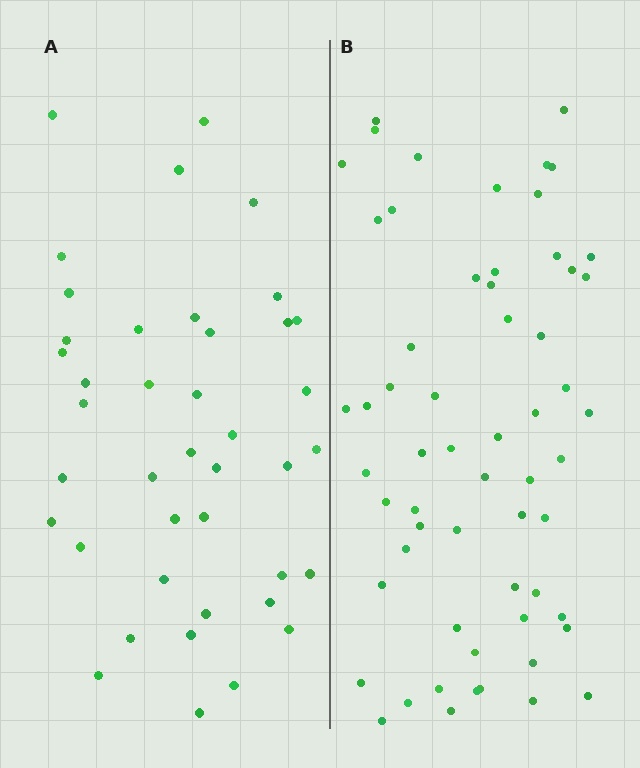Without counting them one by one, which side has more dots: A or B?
Region B (the right region) has more dots.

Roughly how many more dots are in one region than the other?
Region B has approximately 20 more dots than region A.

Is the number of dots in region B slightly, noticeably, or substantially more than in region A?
Region B has substantially more. The ratio is roughly 1.5 to 1.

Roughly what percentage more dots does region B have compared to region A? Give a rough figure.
About 45% more.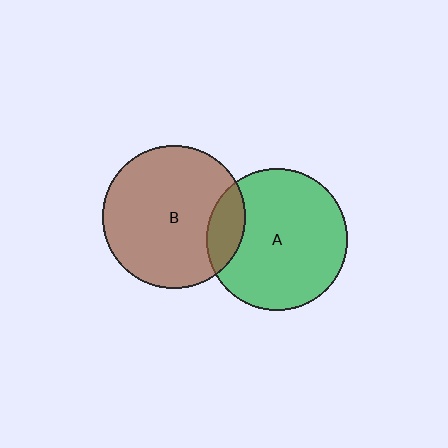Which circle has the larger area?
Circle B (brown).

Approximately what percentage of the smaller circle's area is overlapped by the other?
Approximately 15%.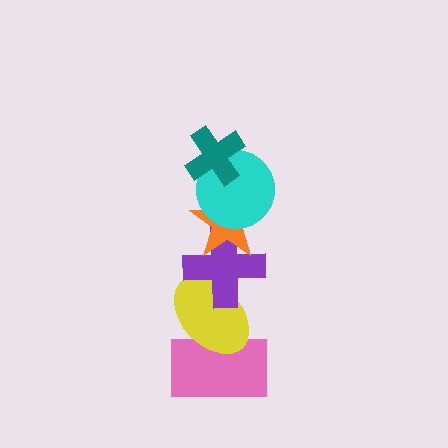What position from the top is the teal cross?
The teal cross is 1st from the top.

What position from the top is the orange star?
The orange star is 3rd from the top.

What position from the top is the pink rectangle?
The pink rectangle is 6th from the top.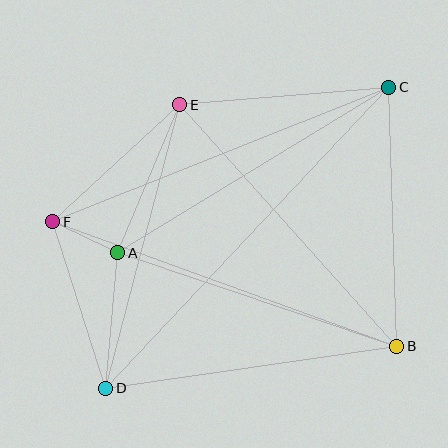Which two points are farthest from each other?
Points C and D are farthest from each other.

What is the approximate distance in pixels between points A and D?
The distance between A and D is approximately 136 pixels.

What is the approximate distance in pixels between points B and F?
The distance between B and F is approximately 366 pixels.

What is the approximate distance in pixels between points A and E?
The distance between A and E is approximately 160 pixels.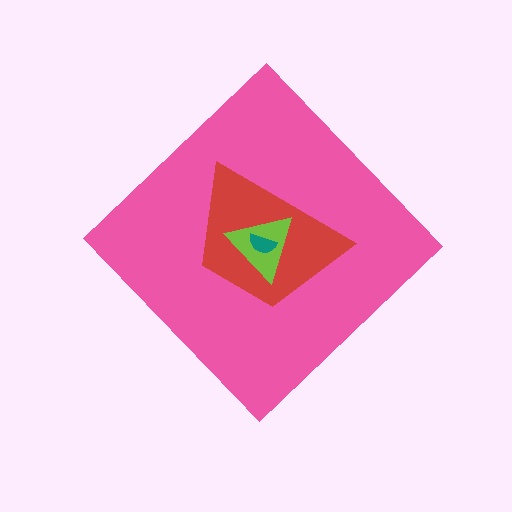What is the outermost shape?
The pink diamond.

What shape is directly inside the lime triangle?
The teal semicircle.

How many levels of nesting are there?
4.